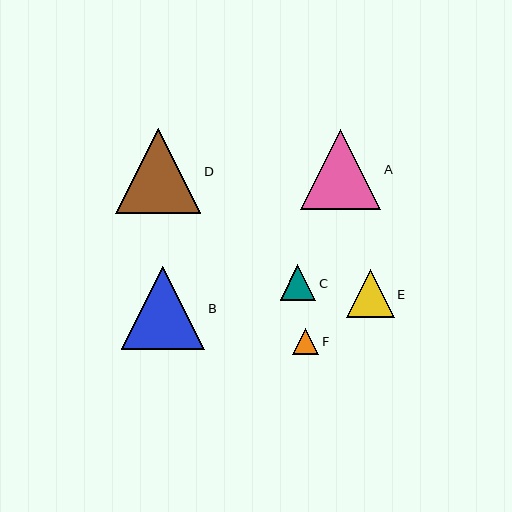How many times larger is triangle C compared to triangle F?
Triangle C is approximately 1.3 times the size of triangle F.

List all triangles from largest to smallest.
From largest to smallest: D, B, A, E, C, F.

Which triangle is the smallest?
Triangle F is the smallest with a size of approximately 27 pixels.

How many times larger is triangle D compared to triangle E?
Triangle D is approximately 1.8 times the size of triangle E.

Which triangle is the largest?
Triangle D is the largest with a size of approximately 85 pixels.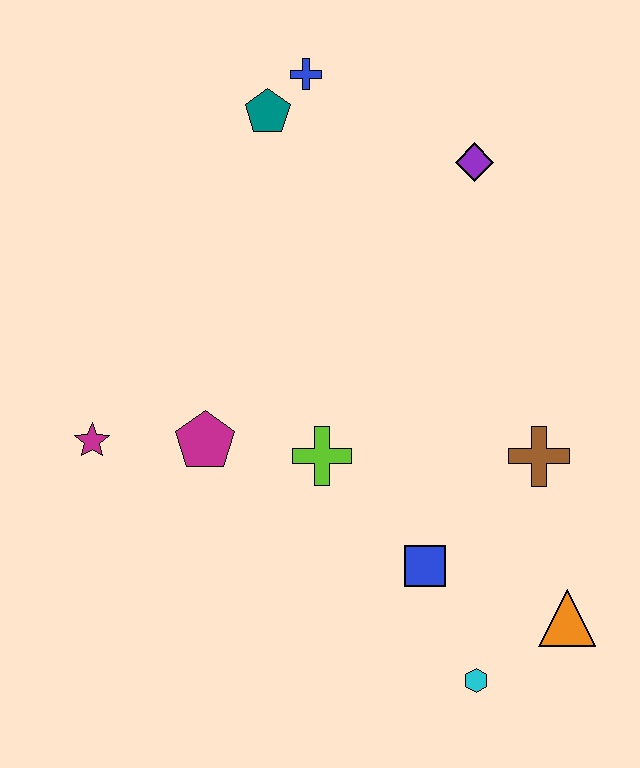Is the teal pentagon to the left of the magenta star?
No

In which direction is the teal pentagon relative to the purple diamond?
The teal pentagon is to the left of the purple diamond.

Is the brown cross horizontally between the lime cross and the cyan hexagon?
No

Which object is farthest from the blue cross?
The cyan hexagon is farthest from the blue cross.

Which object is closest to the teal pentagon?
The blue cross is closest to the teal pentagon.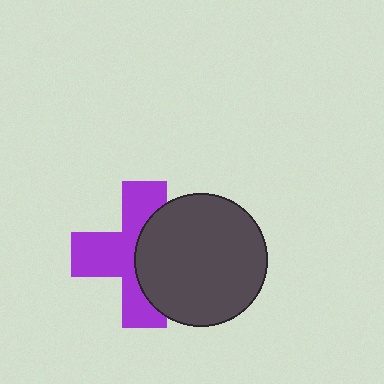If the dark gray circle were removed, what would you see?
You would see the complete purple cross.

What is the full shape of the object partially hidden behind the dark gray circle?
The partially hidden object is a purple cross.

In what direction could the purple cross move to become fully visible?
The purple cross could move left. That would shift it out from behind the dark gray circle entirely.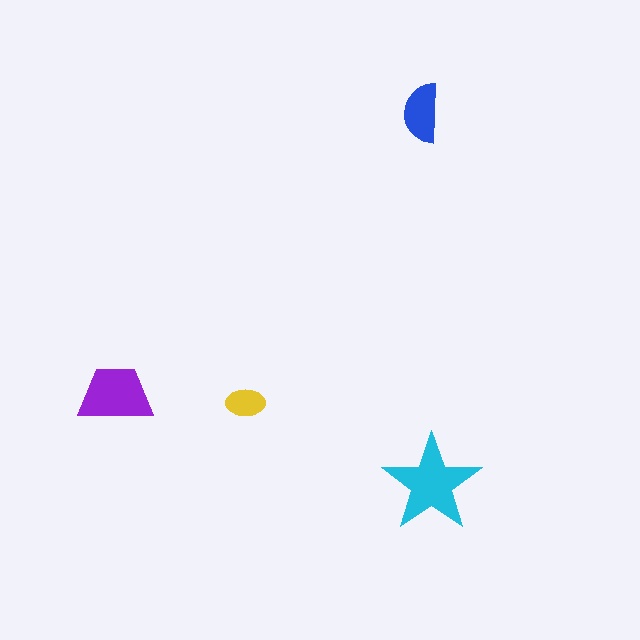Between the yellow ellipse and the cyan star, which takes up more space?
The cyan star.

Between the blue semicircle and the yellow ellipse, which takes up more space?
The blue semicircle.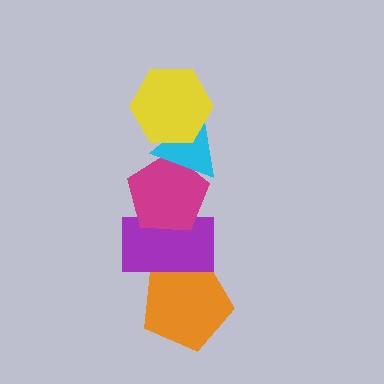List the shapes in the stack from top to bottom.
From top to bottom: the yellow hexagon, the cyan triangle, the magenta pentagon, the purple rectangle, the orange pentagon.